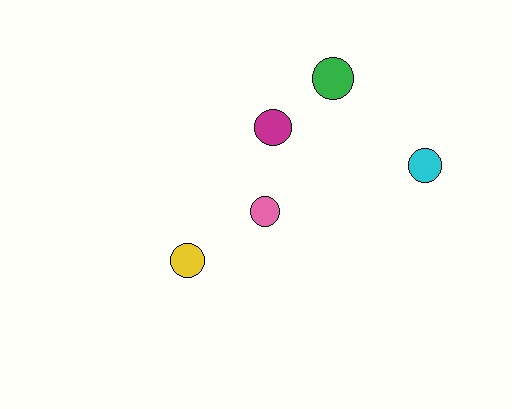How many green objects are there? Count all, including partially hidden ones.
There is 1 green object.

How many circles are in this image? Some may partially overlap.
There are 5 circles.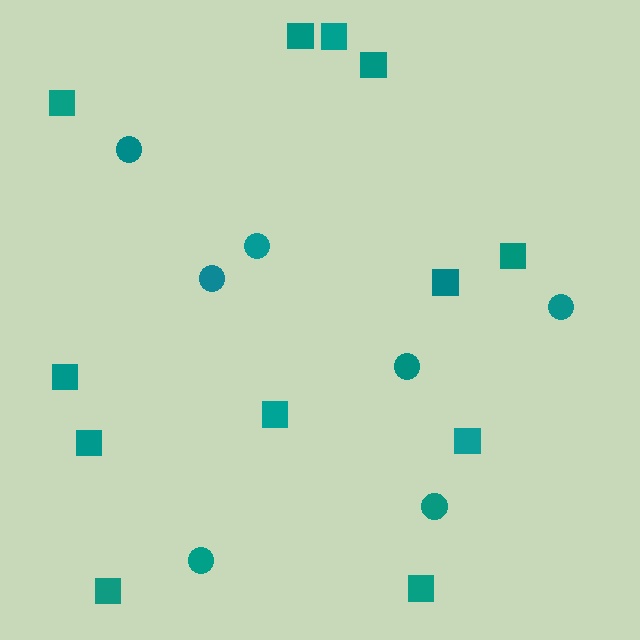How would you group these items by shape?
There are 2 groups: one group of circles (7) and one group of squares (12).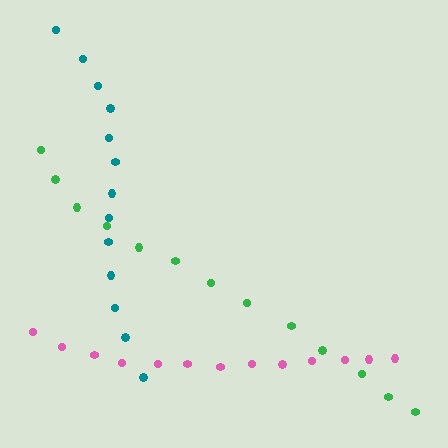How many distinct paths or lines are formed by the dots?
There are 3 distinct paths.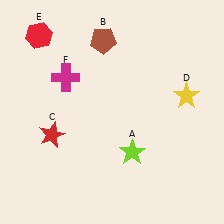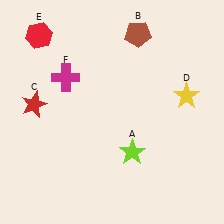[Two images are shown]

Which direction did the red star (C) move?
The red star (C) moved up.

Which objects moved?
The objects that moved are: the brown pentagon (B), the red star (C).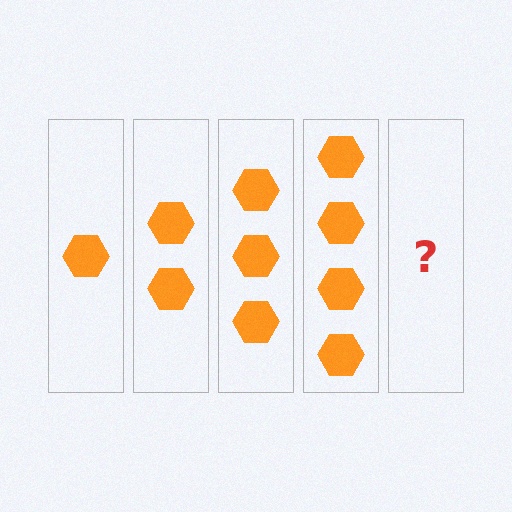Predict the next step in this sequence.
The next step is 5 hexagons.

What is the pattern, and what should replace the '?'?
The pattern is that each step adds one more hexagon. The '?' should be 5 hexagons.